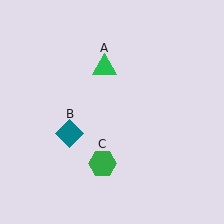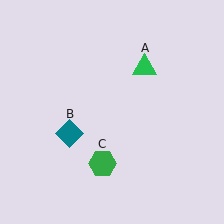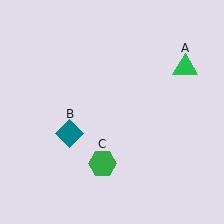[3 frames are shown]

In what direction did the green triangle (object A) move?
The green triangle (object A) moved right.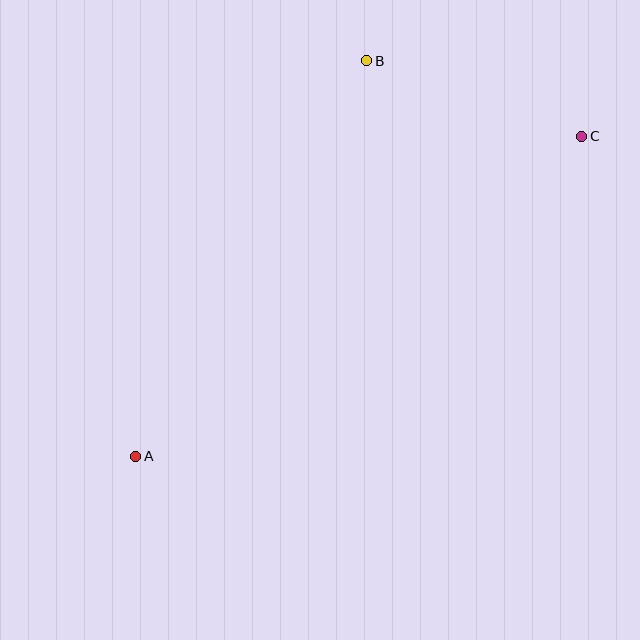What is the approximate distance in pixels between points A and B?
The distance between A and B is approximately 458 pixels.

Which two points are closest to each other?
Points B and C are closest to each other.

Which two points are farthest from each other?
Points A and C are farthest from each other.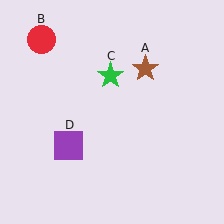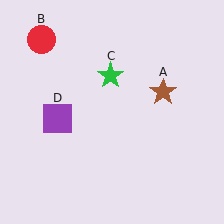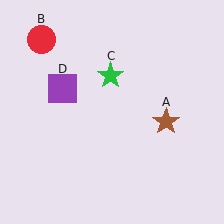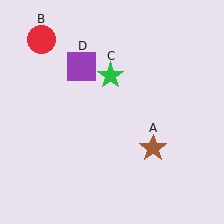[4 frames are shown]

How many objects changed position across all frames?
2 objects changed position: brown star (object A), purple square (object D).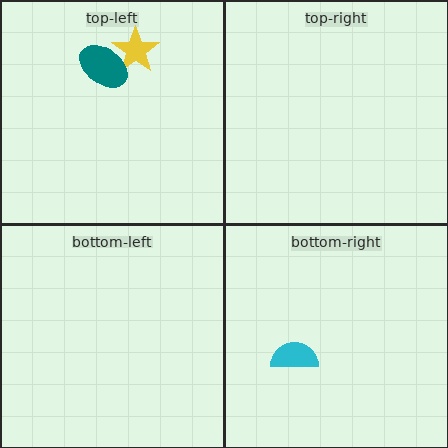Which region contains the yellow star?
The top-left region.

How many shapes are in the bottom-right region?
1.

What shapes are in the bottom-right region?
The cyan semicircle.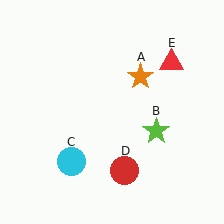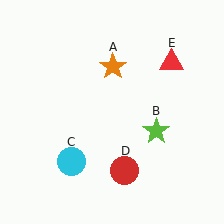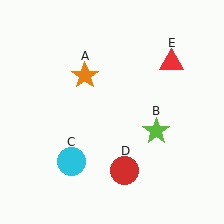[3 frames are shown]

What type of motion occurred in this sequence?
The orange star (object A) rotated counterclockwise around the center of the scene.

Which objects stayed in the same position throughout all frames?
Lime star (object B) and cyan circle (object C) and red circle (object D) and red triangle (object E) remained stationary.